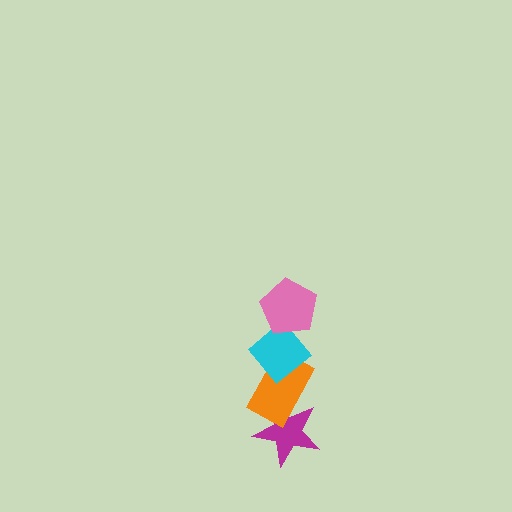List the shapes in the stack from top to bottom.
From top to bottom: the pink pentagon, the cyan diamond, the orange rectangle, the magenta star.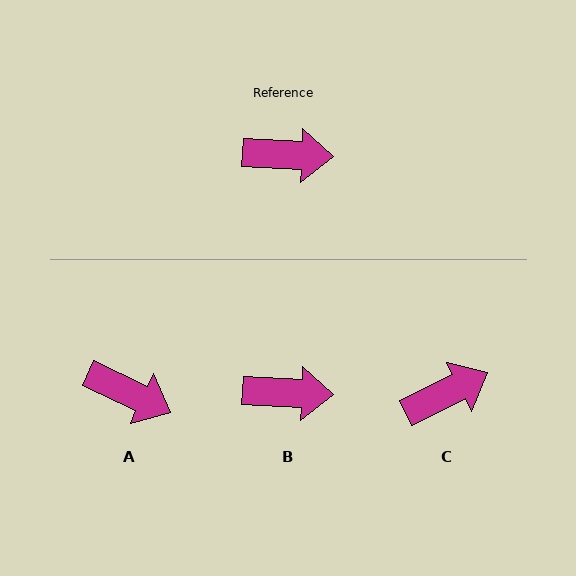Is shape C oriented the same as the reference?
No, it is off by about 29 degrees.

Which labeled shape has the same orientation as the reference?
B.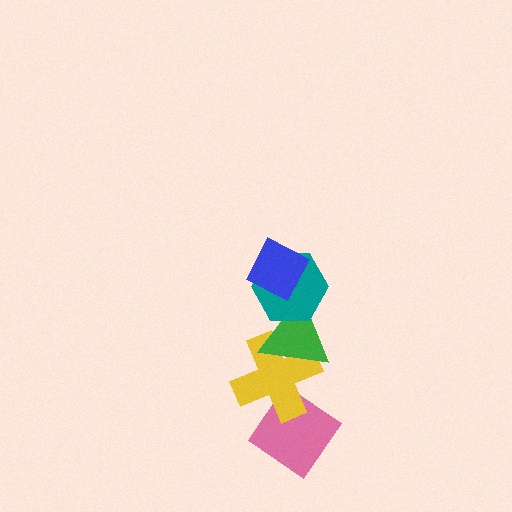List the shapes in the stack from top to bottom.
From top to bottom: the blue diamond, the teal hexagon, the green triangle, the yellow cross, the pink diamond.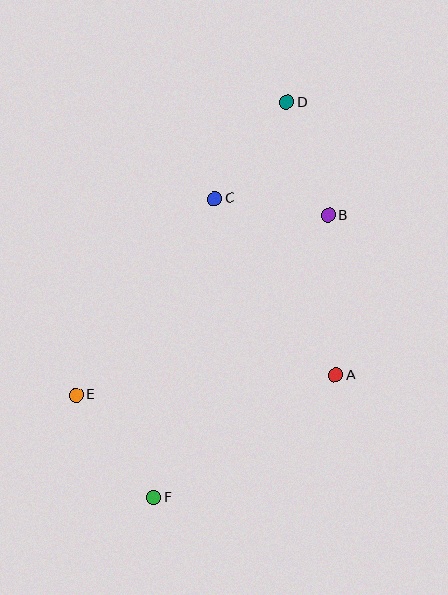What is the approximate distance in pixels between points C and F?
The distance between C and F is approximately 305 pixels.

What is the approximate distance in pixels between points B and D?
The distance between B and D is approximately 120 pixels.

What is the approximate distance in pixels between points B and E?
The distance between B and E is approximately 310 pixels.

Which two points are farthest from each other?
Points D and F are farthest from each other.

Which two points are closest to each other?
Points B and C are closest to each other.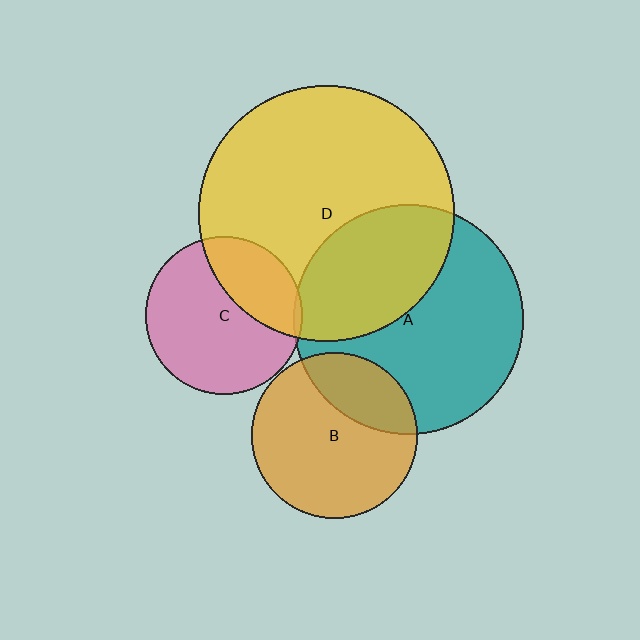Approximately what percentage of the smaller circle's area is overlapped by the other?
Approximately 30%.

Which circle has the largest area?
Circle D (yellow).